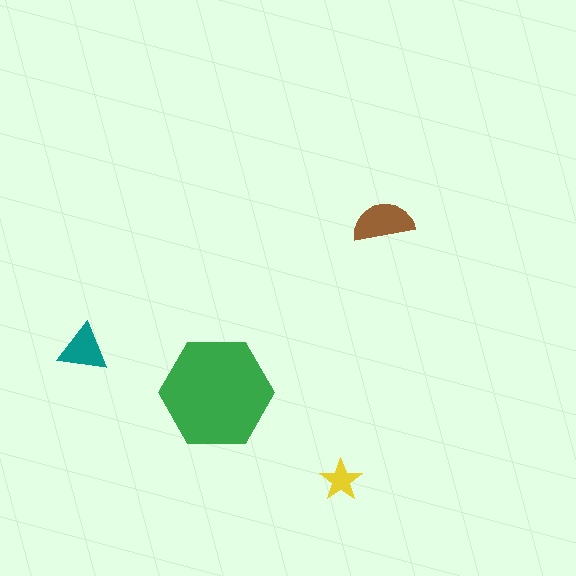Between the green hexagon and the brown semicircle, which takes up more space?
The green hexagon.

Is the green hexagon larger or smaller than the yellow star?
Larger.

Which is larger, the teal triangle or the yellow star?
The teal triangle.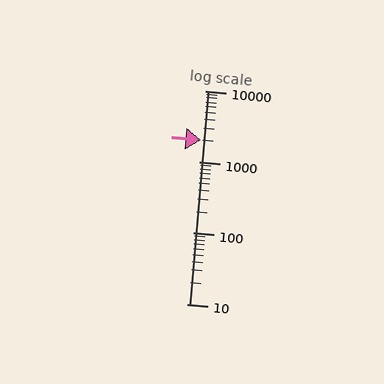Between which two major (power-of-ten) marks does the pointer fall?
The pointer is between 1000 and 10000.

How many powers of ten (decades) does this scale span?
The scale spans 3 decades, from 10 to 10000.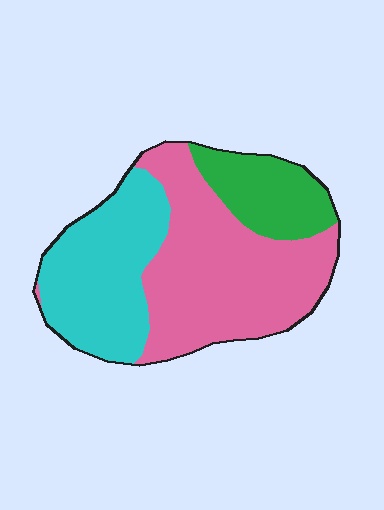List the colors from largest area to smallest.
From largest to smallest: pink, cyan, green.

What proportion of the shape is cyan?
Cyan takes up between a quarter and a half of the shape.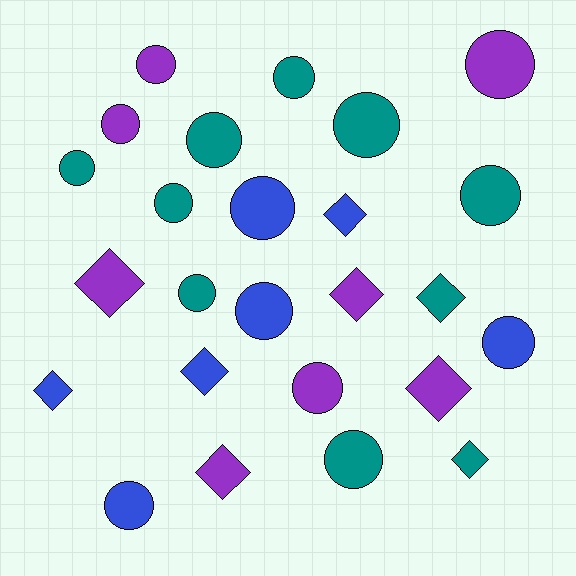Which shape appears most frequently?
Circle, with 16 objects.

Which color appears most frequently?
Teal, with 10 objects.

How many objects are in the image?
There are 25 objects.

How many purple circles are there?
There are 4 purple circles.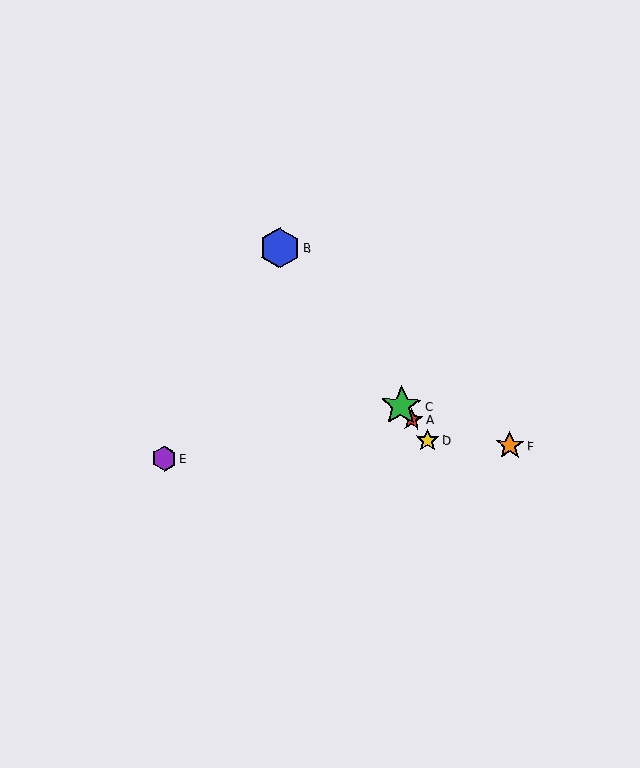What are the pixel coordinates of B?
Object B is at (279, 248).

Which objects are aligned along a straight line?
Objects A, B, C, D are aligned along a straight line.